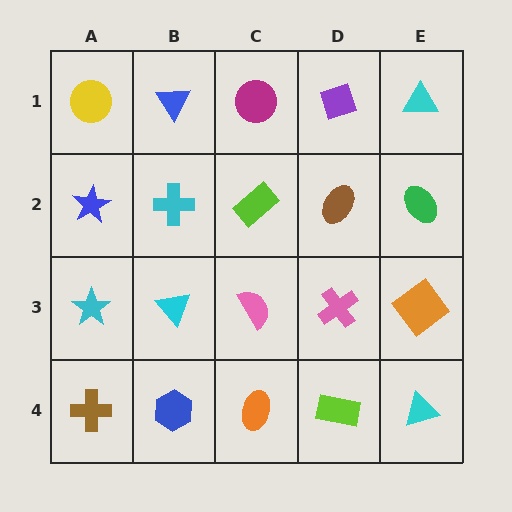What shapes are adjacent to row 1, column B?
A cyan cross (row 2, column B), a yellow circle (row 1, column A), a magenta circle (row 1, column C).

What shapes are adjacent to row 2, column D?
A purple diamond (row 1, column D), a pink cross (row 3, column D), a lime rectangle (row 2, column C), a green ellipse (row 2, column E).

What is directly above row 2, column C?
A magenta circle.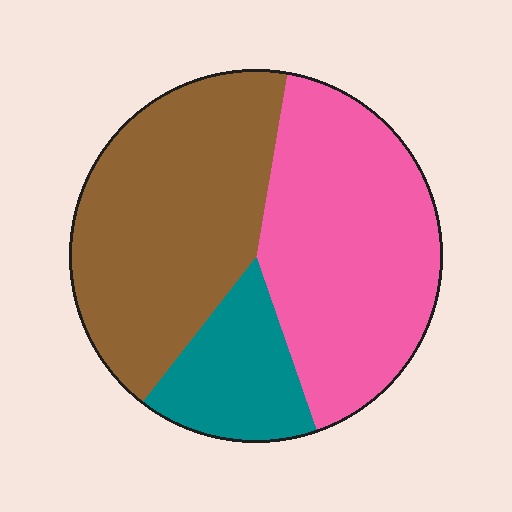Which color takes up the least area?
Teal, at roughly 15%.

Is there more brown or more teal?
Brown.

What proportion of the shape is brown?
Brown covers 42% of the shape.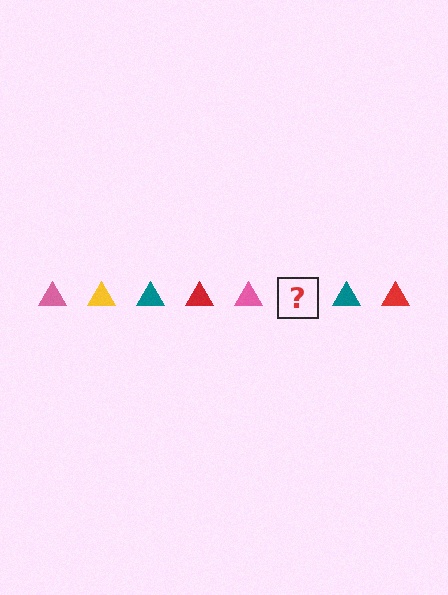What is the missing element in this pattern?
The missing element is a yellow triangle.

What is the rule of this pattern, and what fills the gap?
The rule is that the pattern cycles through pink, yellow, teal, red triangles. The gap should be filled with a yellow triangle.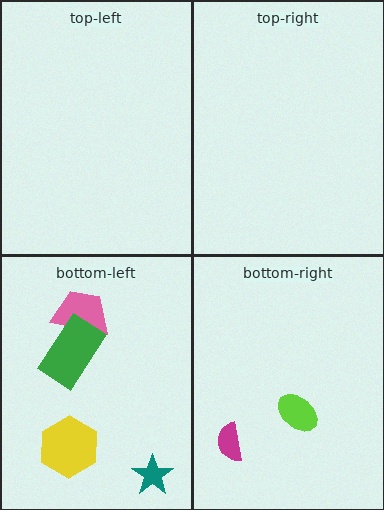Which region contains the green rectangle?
The bottom-left region.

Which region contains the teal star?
The bottom-left region.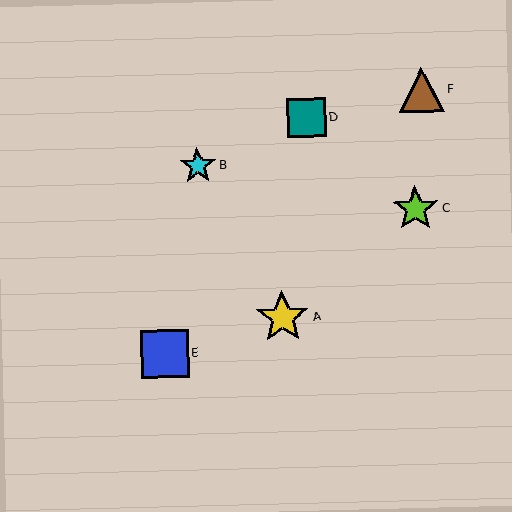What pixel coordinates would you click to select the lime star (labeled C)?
Click at (415, 209) to select the lime star C.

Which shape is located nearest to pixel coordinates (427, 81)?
The brown triangle (labeled F) at (422, 90) is nearest to that location.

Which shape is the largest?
The yellow star (labeled A) is the largest.